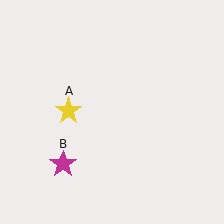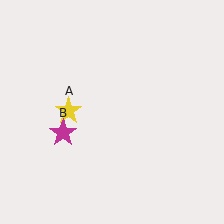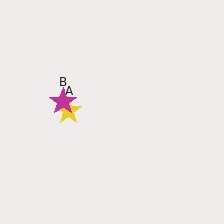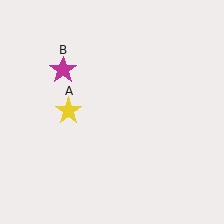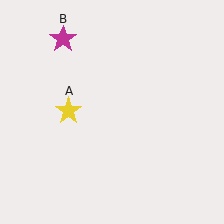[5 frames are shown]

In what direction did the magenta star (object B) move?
The magenta star (object B) moved up.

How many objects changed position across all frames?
1 object changed position: magenta star (object B).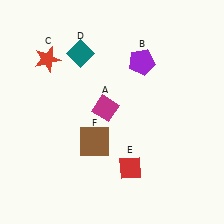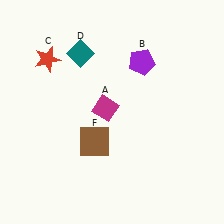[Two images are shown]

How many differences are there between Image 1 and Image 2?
There is 1 difference between the two images.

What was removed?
The red diamond (E) was removed in Image 2.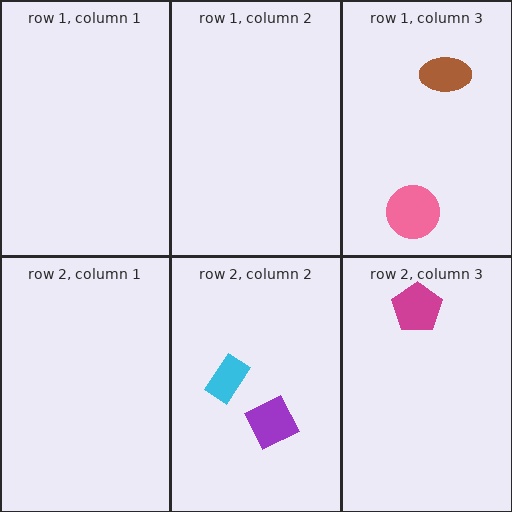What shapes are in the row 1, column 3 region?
The pink circle, the brown ellipse.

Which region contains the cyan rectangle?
The row 2, column 2 region.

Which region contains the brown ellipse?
The row 1, column 3 region.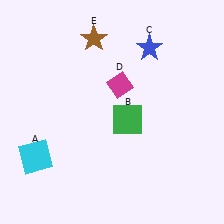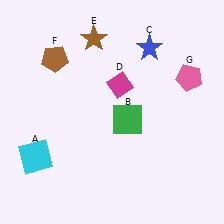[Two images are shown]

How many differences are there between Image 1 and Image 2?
There are 2 differences between the two images.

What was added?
A brown pentagon (F), a pink pentagon (G) were added in Image 2.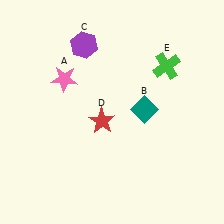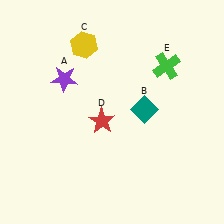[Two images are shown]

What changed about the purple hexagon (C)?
In Image 1, C is purple. In Image 2, it changed to yellow.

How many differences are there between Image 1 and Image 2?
There are 2 differences between the two images.